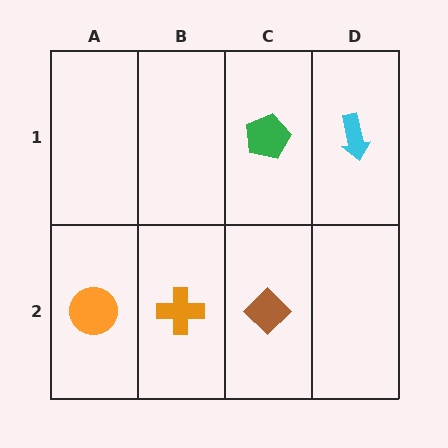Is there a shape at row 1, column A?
No, that cell is empty.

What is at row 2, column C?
A brown diamond.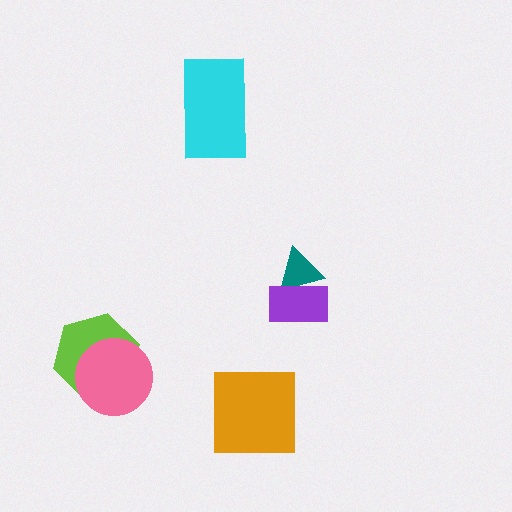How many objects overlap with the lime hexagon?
1 object overlaps with the lime hexagon.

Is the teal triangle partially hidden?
Yes, it is partially covered by another shape.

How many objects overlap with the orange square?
0 objects overlap with the orange square.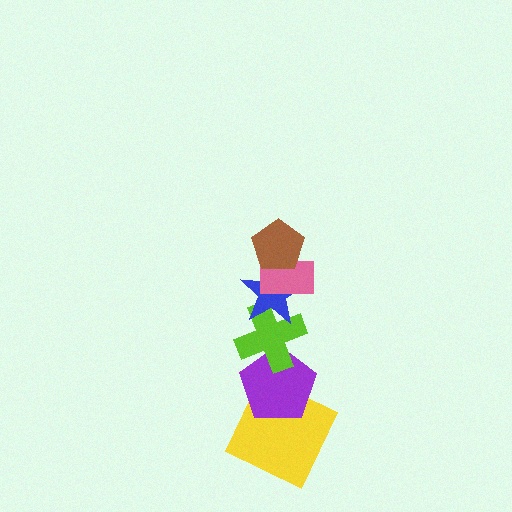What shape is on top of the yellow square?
The purple pentagon is on top of the yellow square.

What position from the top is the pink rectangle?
The pink rectangle is 2nd from the top.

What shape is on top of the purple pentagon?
The lime cross is on top of the purple pentagon.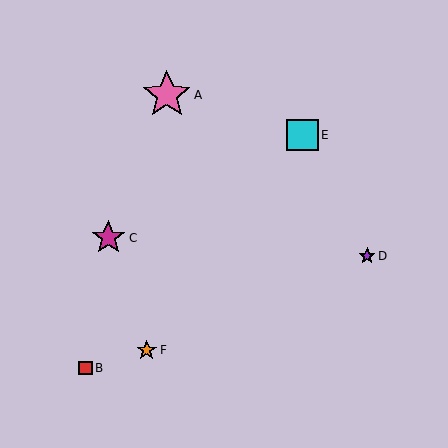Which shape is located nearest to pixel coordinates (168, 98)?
The pink star (labeled A) at (167, 95) is nearest to that location.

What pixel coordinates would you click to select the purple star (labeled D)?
Click at (367, 256) to select the purple star D.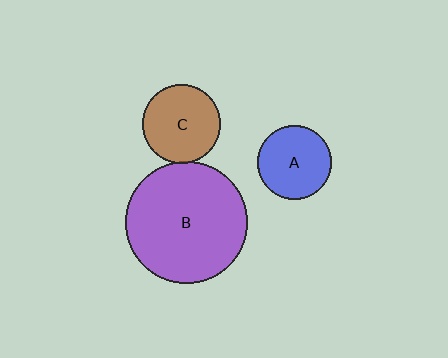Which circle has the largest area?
Circle B (purple).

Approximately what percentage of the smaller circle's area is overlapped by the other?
Approximately 5%.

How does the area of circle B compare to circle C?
Approximately 2.4 times.